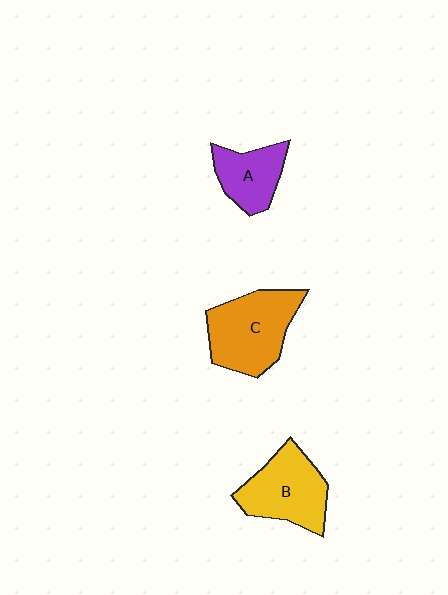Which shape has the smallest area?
Shape A (purple).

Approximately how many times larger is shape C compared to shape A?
Approximately 1.6 times.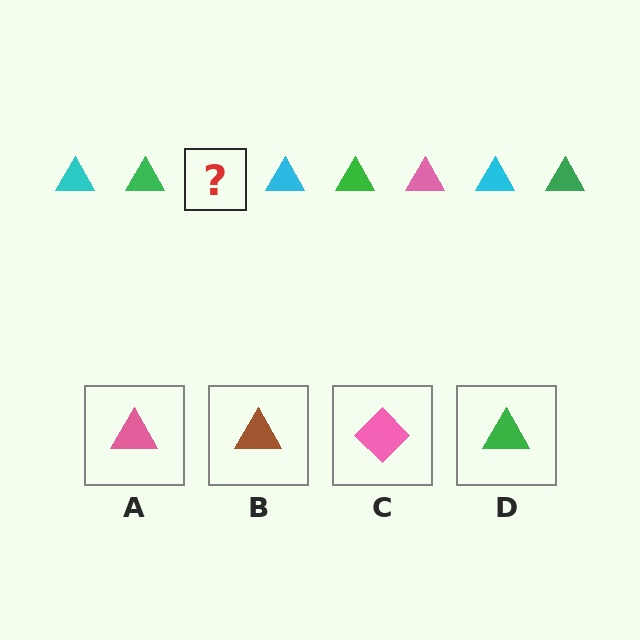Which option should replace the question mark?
Option A.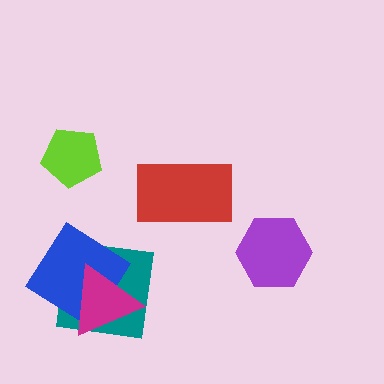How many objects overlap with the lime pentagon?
0 objects overlap with the lime pentagon.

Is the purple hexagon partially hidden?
No, no other shape covers it.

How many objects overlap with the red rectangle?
0 objects overlap with the red rectangle.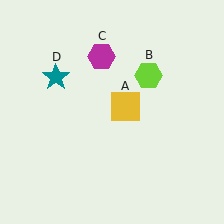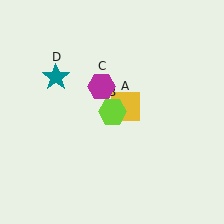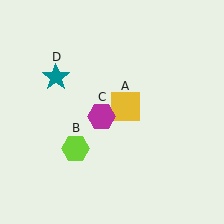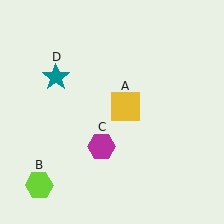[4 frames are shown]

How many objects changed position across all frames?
2 objects changed position: lime hexagon (object B), magenta hexagon (object C).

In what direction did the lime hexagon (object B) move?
The lime hexagon (object B) moved down and to the left.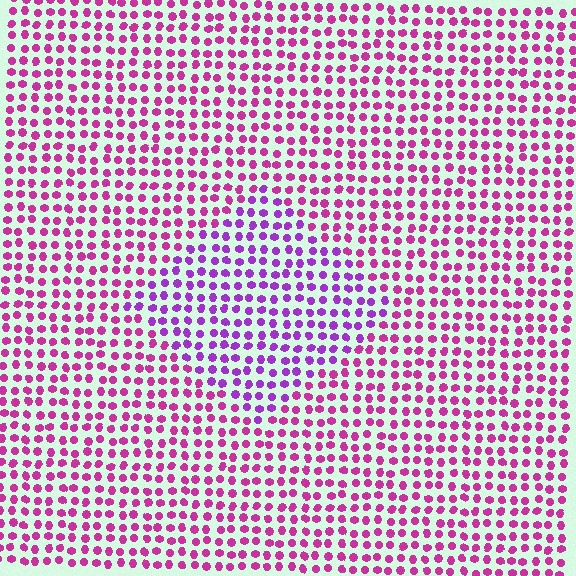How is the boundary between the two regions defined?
The boundary is defined purely by a slight shift in hue (about 33 degrees). Spacing, size, and orientation are identical on both sides.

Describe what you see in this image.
The image is filled with small magenta elements in a uniform arrangement. A diamond-shaped region is visible where the elements are tinted to a slightly different hue, forming a subtle color boundary.